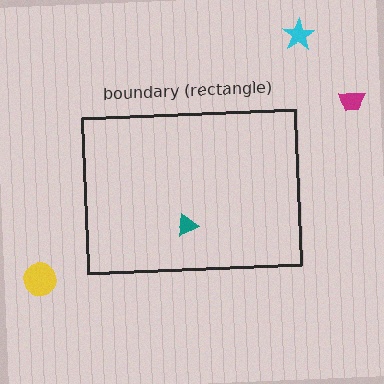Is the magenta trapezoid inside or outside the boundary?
Outside.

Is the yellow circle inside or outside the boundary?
Outside.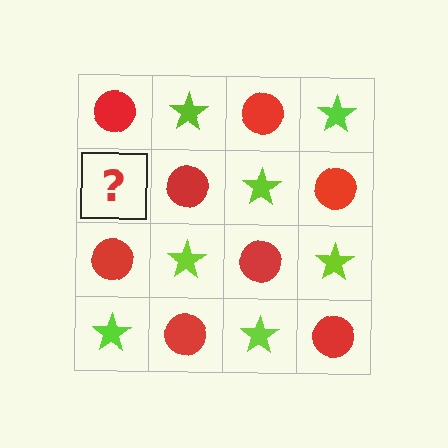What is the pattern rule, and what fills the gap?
The rule is that it alternates red circle and lime star in a checkerboard pattern. The gap should be filled with a lime star.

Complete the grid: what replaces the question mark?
The question mark should be replaced with a lime star.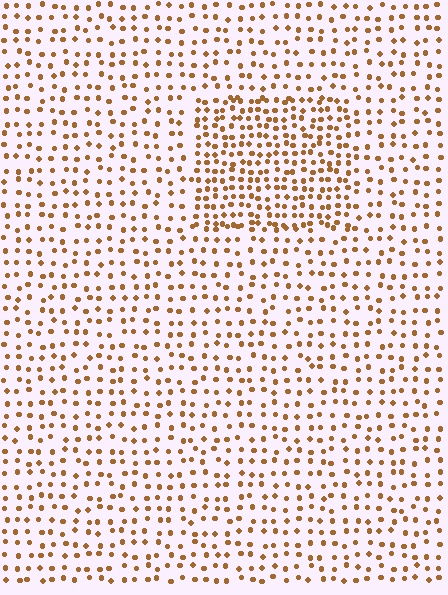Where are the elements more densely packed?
The elements are more densely packed inside the rectangle boundary.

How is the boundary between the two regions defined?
The boundary is defined by a change in element density (approximately 1.8x ratio). All elements are the same color, size, and shape.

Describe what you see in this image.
The image contains small brown elements arranged at two different densities. A rectangle-shaped region is visible where the elements are more densely packed than the surrounding area.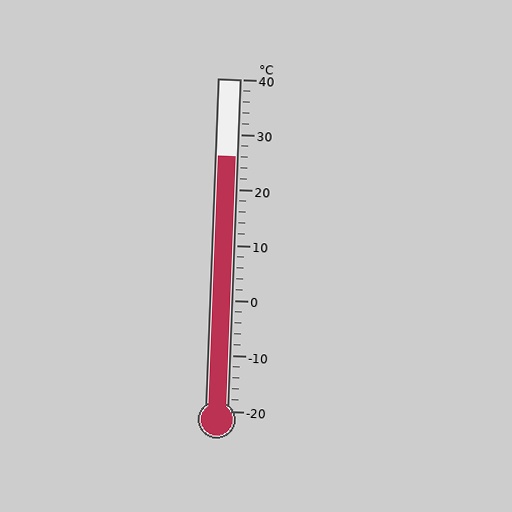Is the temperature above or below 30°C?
The temperature is below 30°C.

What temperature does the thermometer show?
The thermometer shows approximately 26°C.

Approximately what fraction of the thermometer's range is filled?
The thermometer is filled to approximately 75% of its range.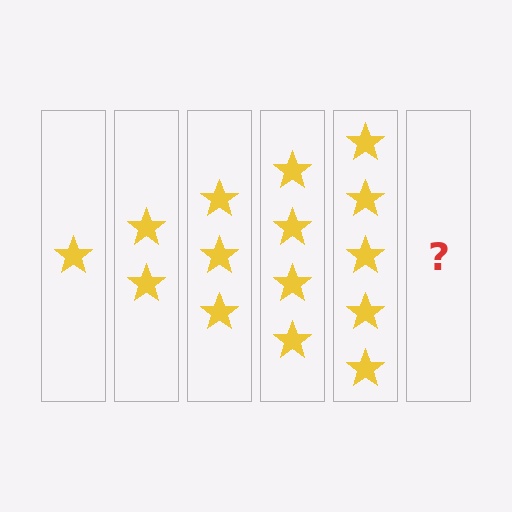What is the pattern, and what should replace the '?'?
The pattern is that each step adds one more star. The '?' should be 6 stars.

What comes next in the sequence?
The next element should be 6 stars.